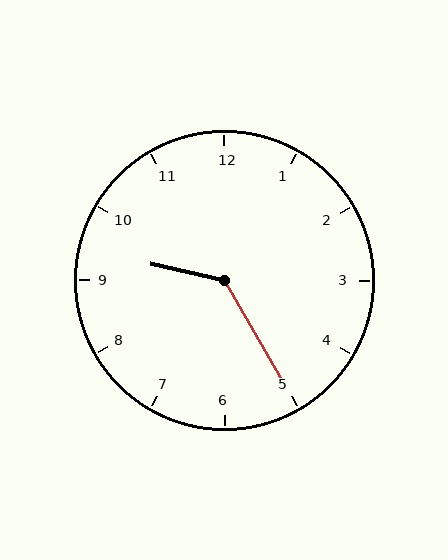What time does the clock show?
9:25.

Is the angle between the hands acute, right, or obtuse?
It is obtuse.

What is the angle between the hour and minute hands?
Approximately 132 degrees.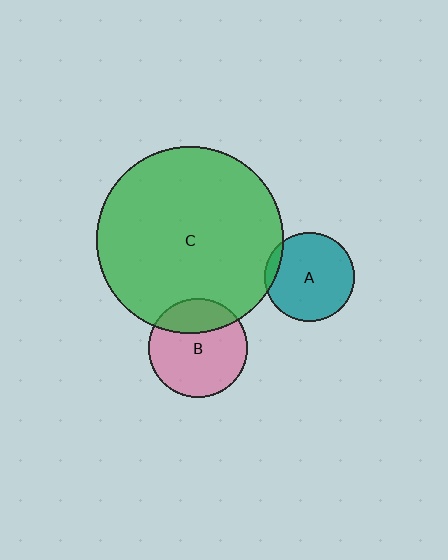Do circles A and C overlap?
Yes.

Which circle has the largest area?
Circle C (green).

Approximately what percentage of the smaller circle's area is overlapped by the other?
Approximately 10%.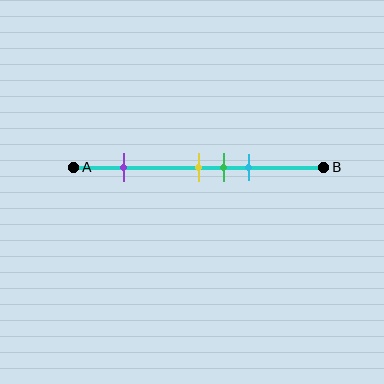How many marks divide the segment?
There are 4 marks dividing the segment.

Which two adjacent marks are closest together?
The yellow and green marks are the closest adjacent pair.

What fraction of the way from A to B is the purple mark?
The purple mark is approximately 20% (0.2) of the way from A to B.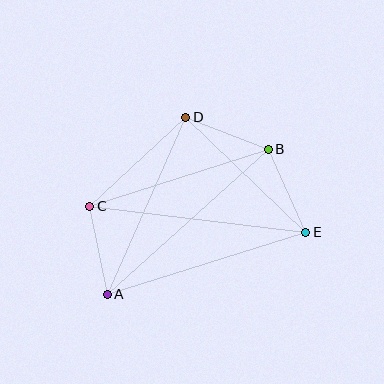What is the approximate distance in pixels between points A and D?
The distance between A and D is approximately 194 pixels.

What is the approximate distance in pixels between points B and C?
The distance between B and C is approximately 188 pixels.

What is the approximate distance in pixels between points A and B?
The distance between A and B is approximately 217 pixels.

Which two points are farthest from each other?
Points C and E are farthest from each other.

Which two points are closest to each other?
Points B and D are closest to each other.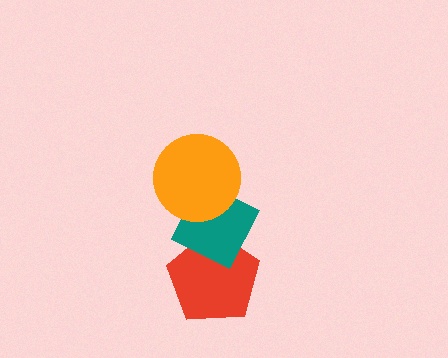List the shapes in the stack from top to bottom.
From top to bottom: the orange circle, the teal diamond, the red pentagon.